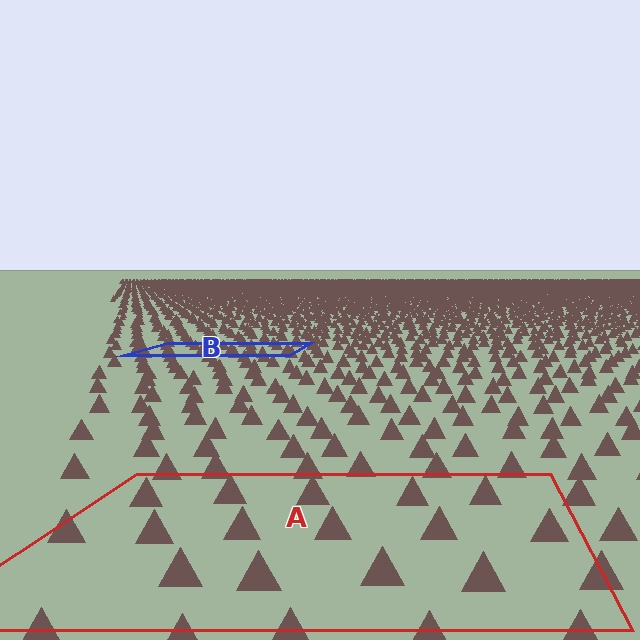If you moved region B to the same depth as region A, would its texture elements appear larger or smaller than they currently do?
They would appear larger. At a closer depth, the same texture elements are projected at a bigger on-screen size.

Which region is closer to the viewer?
Region A is closer. The texture elements there are larger and more spread out.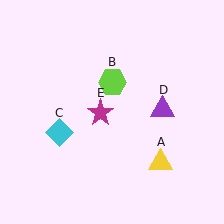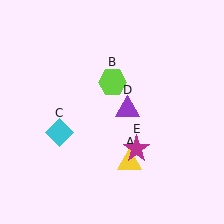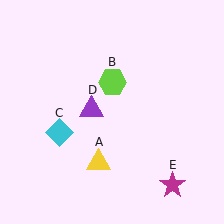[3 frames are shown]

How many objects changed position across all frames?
3 objects changed position: yellow triangle (object A), purple triangle (object D), magenta star (object E).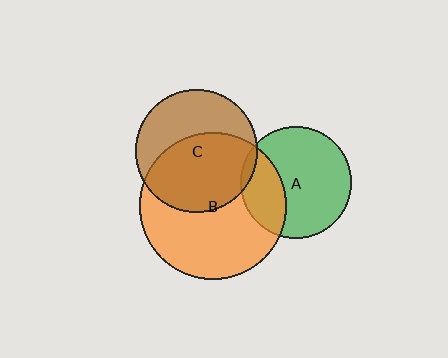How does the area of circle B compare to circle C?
Approximately 1.4 times.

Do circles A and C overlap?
Yes.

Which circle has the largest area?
Circle B (orange).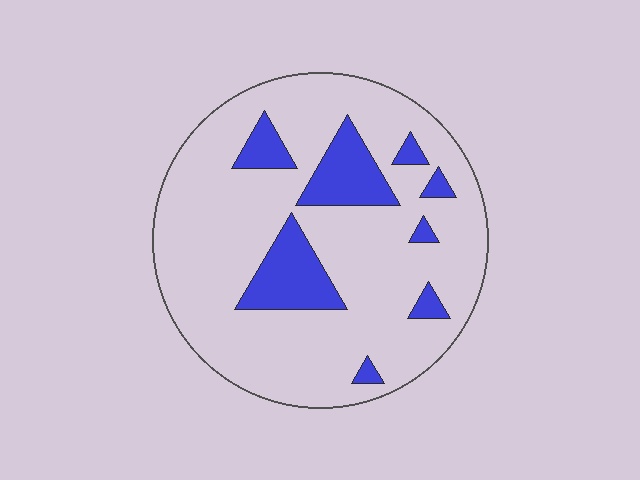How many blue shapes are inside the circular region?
8.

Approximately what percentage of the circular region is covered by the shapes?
Approximately 20%.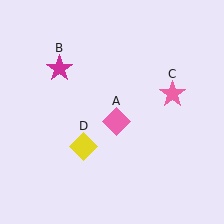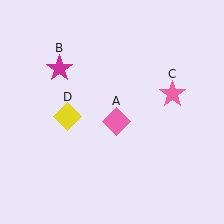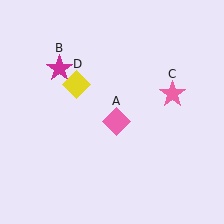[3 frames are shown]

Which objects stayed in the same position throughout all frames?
Pink diamond (object A) and magenta star (object B) and pink star (object C) remained stationary.